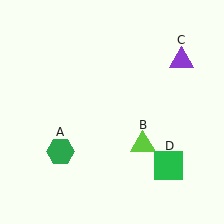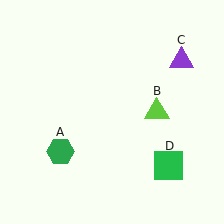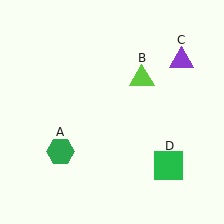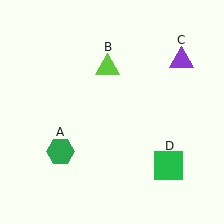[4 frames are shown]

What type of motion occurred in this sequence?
The lime triangle (object B) rotated counterclockwise around the center of the scene.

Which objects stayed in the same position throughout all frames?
Green hexagon (object A) and purple triangle (object C) and green square (object D) remained stationary.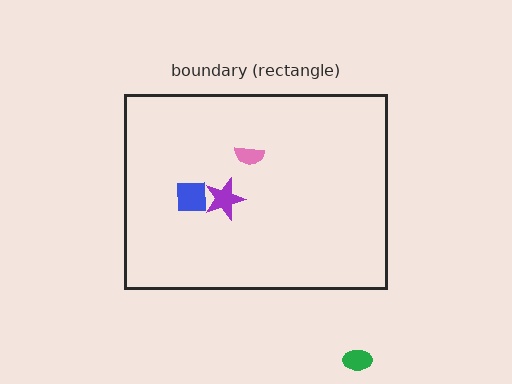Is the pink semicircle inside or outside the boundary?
Inside.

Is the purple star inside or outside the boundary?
Inside.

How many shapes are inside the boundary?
3 inside, 1 outside.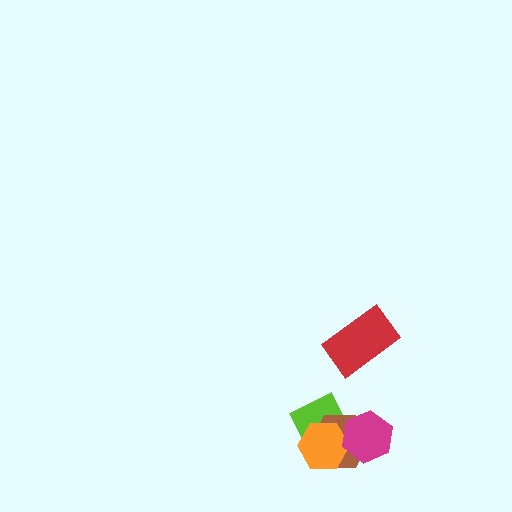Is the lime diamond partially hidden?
Yes, it is partially covered by another shape.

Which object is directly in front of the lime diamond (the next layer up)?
The brown hexagon is directly in front of the lime diamond.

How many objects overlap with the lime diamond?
3 objects overlap with the lime diamond.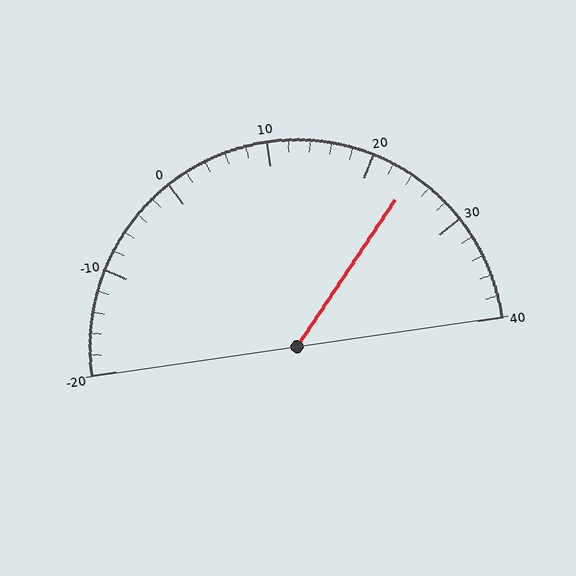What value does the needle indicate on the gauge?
The needle indicates approximately 24.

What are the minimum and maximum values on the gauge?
The gauge ranges from -20 to 40.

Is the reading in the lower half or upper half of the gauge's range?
The reading is in the upper half of the range (-20 to 40).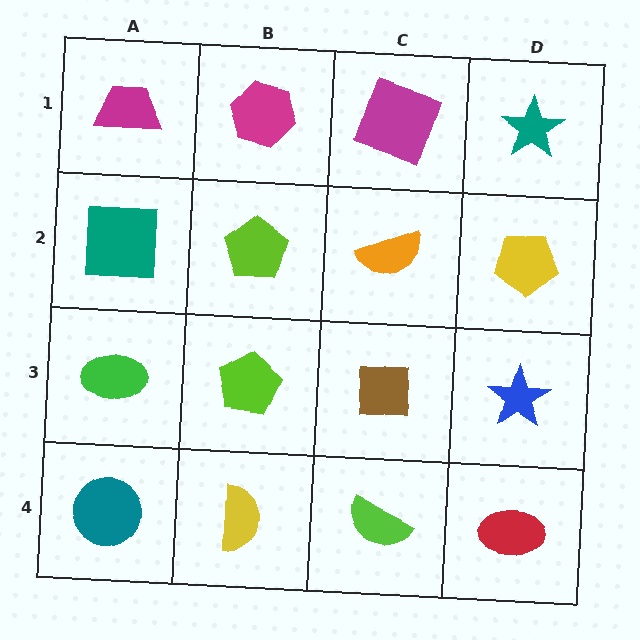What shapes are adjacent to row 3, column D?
A yellow pentagon (row 2, column D), a red ellipse (row 4, column D), a brown square (row 3, column C).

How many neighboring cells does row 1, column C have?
3.